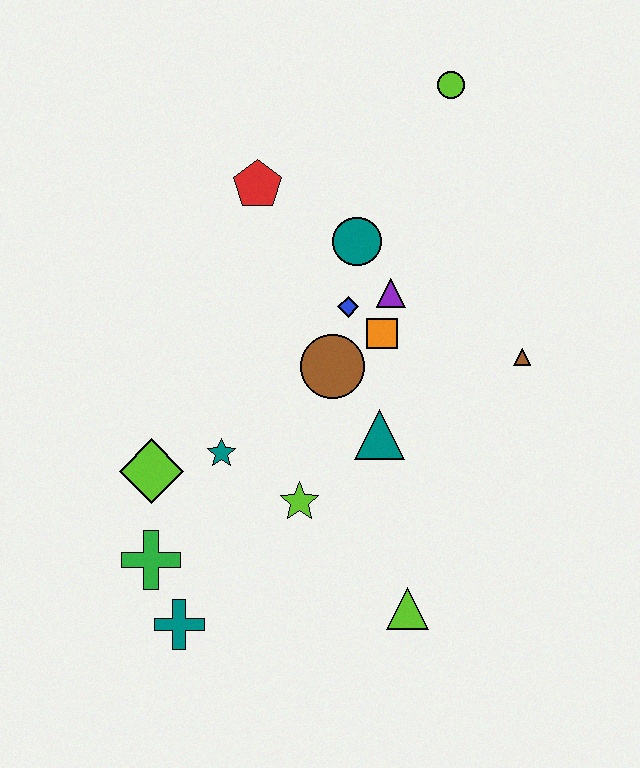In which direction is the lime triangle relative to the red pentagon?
The lime triangle is below the red pentagon.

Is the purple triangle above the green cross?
Yes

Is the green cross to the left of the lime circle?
Yes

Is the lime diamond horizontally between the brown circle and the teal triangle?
No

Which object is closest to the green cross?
The teal cross is closest to the green cross.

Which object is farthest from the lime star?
The lime circle is farthest from the lime star.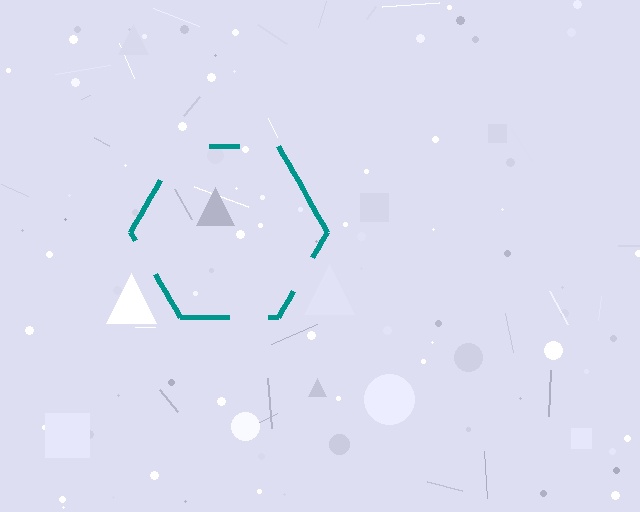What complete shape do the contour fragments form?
The contour fragments form a hexagon.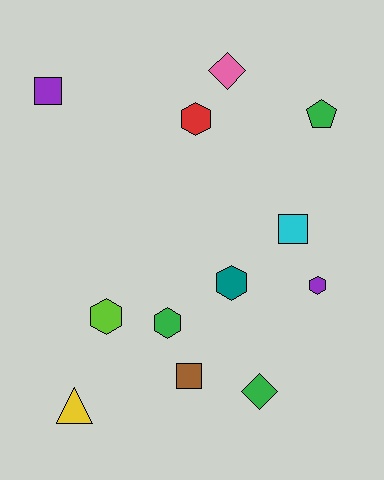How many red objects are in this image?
There is 1 red object.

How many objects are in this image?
There are 12 objects.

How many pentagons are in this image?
There is 1 pentagon.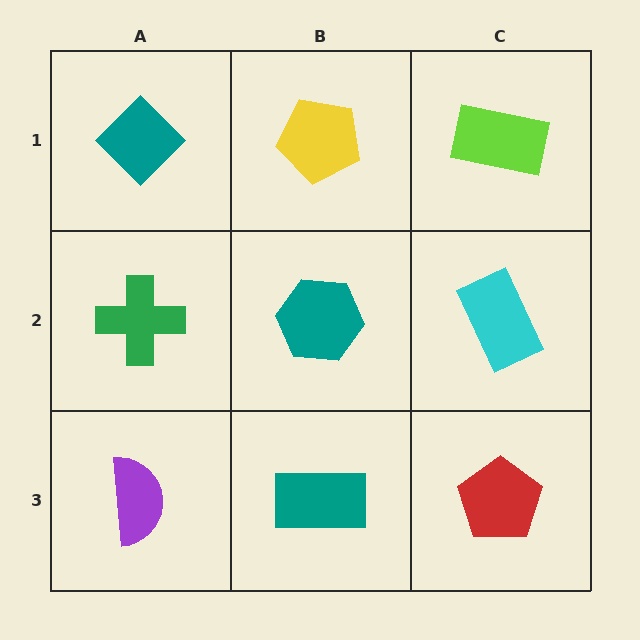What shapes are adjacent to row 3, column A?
A green cross (row 2, column A), a teal rectangle (row 3, column B).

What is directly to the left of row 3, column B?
A purple semicircle.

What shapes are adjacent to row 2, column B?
A yellow pentagon (row 1, column B), a teal rectangle (row 3, column B), a green cross (row 2, column A), a cyan rectangle (row 2, column C).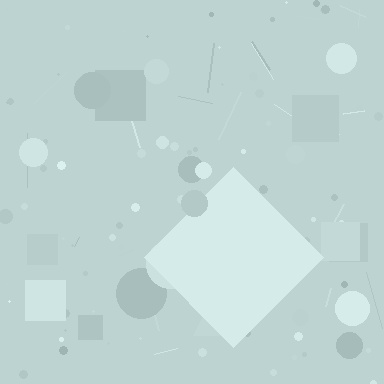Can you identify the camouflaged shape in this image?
The camouflaged shape is a diamond.